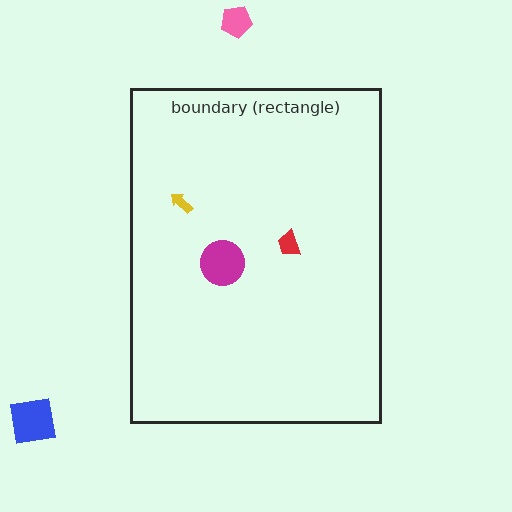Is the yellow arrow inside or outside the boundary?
Inside.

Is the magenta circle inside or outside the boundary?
Inside.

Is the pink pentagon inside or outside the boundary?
Outside.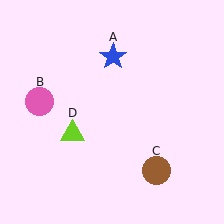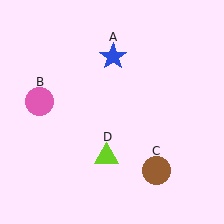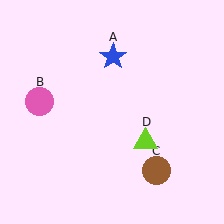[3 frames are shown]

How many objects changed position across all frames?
1 object changed position: lime triangle (object D).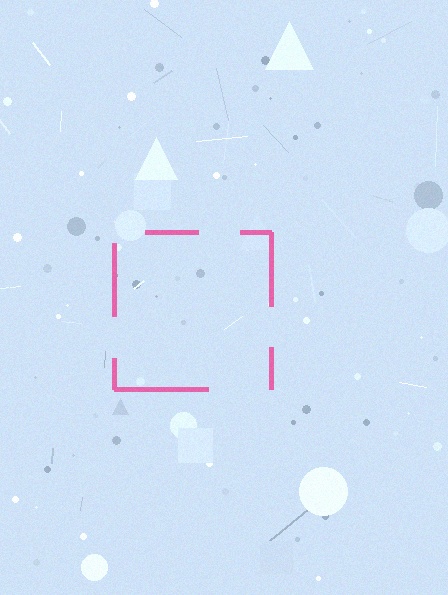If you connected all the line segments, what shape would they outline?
They would outline a square.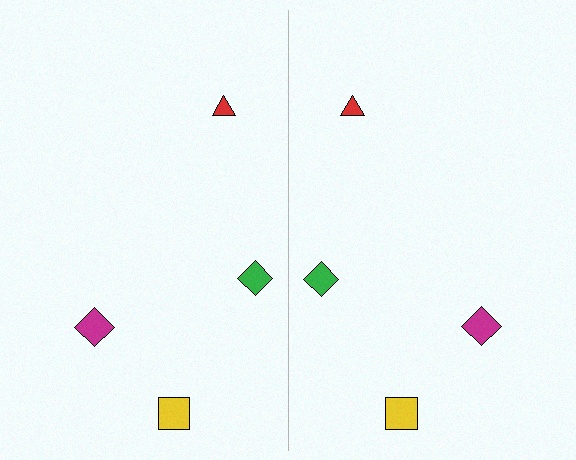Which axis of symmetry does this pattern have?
The pattern has a vertical axis of symmetry running through the center of the image.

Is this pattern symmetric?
Yes, this pattern has bilateral (reflection) symmetry.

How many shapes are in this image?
There are 8 shapes in this image.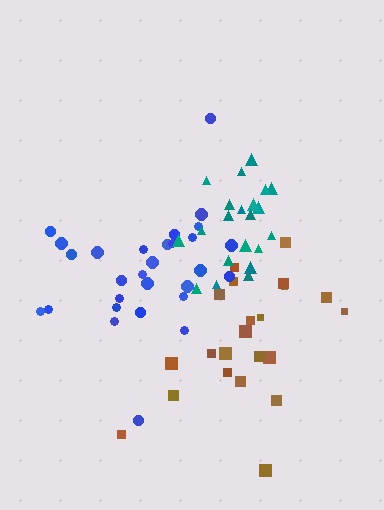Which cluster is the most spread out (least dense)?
Brown.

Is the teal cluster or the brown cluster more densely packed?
Teal.